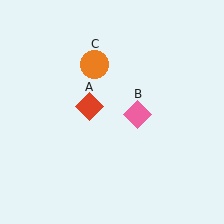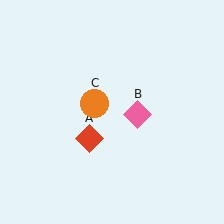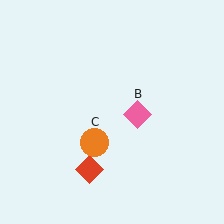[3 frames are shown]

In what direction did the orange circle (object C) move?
The orange circle (object C) moved down.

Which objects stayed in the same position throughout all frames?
Pink diamond (object B) remained stationary.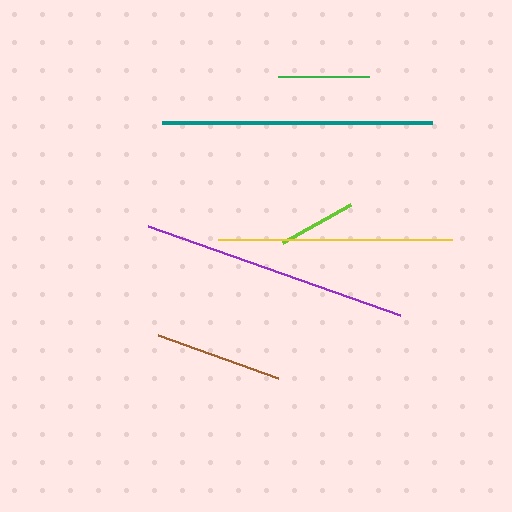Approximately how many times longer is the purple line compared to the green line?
The purple line is approximately 3.0 times the length of the green line.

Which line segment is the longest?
The teal line is the longest at approximately 270 pixels.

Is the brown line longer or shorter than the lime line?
The brown line is longer than the lime line.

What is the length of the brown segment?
The brown segment is approximately 128 pixels long.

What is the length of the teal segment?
The teal segment is approximately 270 pixels long.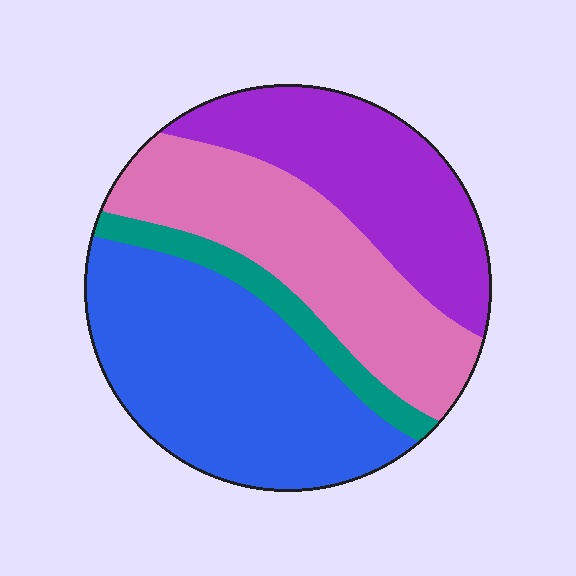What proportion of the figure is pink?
Pink covers roughly 30% of the figure.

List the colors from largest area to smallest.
From largest to smallest: blue, pink, purple, teal.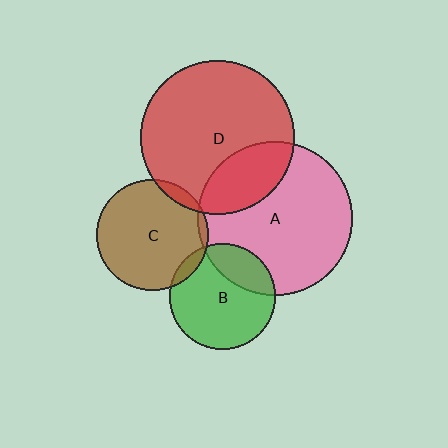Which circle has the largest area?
Circle A (pink).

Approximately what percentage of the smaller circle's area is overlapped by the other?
Approximately 25%.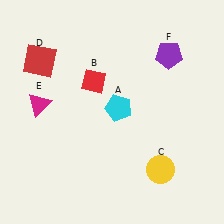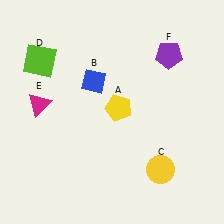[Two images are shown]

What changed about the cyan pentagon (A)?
In Image 1, A is cyan. In Image 2, it changed to yellow.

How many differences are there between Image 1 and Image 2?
There are 3 differences between the two images.